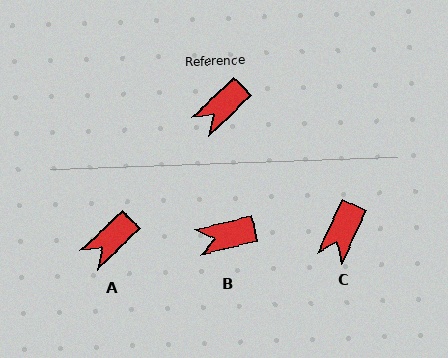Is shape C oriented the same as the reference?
No, it is off by about 22 degrees.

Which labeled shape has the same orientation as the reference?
A.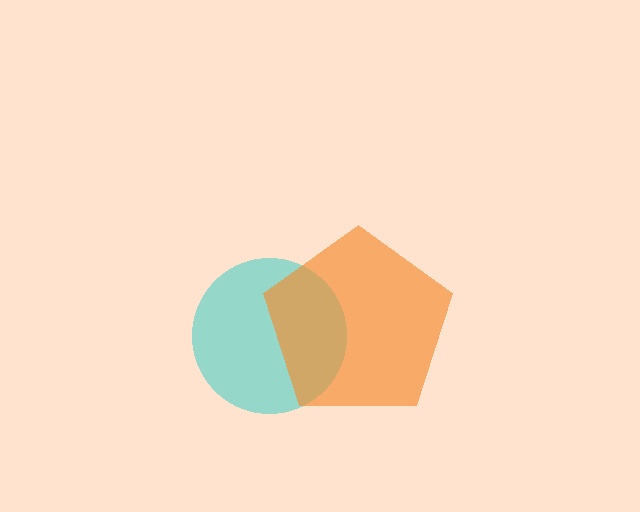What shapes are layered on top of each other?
The layered shapes are: a cyan circle, an orange pentagon.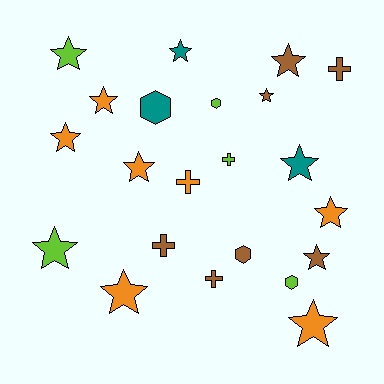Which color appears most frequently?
Brown, with 7 objects.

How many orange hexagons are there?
There are no orange hexagons.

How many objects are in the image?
There are 22 objects.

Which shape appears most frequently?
Star, with 13 objects.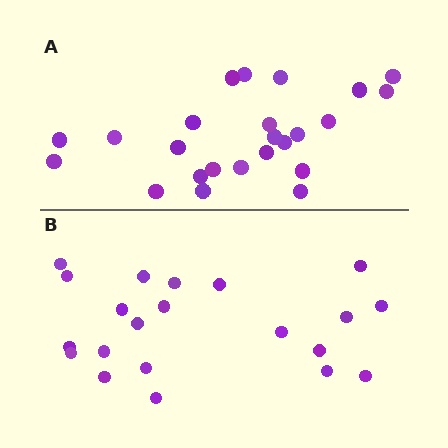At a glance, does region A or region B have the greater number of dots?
Region A (the top region) has more dots.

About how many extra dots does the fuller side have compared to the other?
Region A has just a few more — roughly 2 or 3 more dots than region B.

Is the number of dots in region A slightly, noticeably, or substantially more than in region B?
Region A has only slightly more — the two regions are fairly close. The ratio is roughly 1.1 to 1.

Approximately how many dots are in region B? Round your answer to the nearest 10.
About 20 dots. (The exact count is 21, which rounds to 20.)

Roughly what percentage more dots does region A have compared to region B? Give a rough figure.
About 15% more.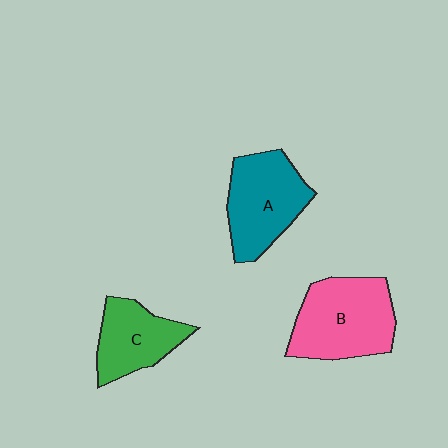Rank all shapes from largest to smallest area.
From largest to smallest: B (pink), A (teal), C (green).